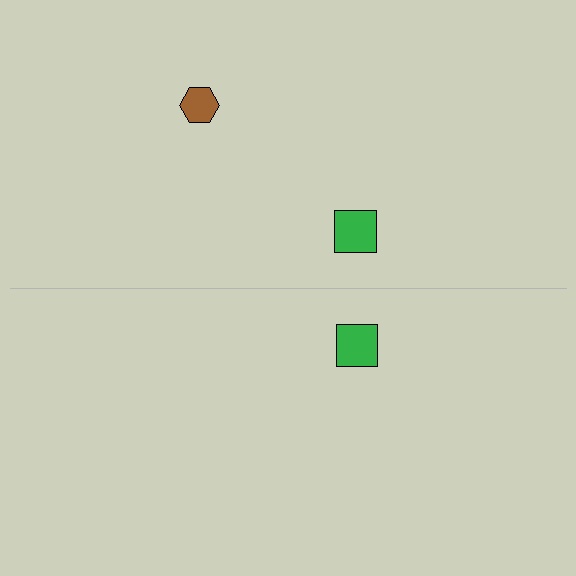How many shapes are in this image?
There are 3 shapes in this image.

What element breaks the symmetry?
A brown hexagon is missing from the bottom side.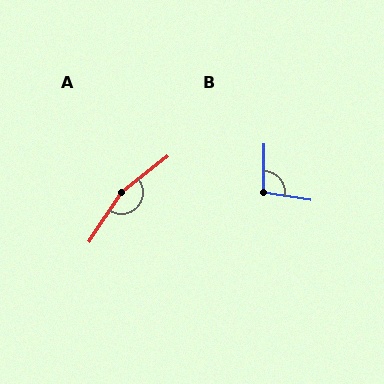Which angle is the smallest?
B, at approximately 98 degrees.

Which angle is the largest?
A, at approximately 161 degrees.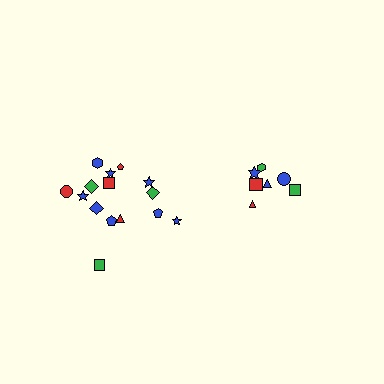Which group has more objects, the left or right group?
The left group.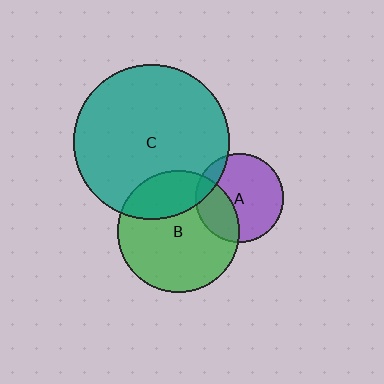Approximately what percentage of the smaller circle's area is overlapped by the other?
Approximately 25%.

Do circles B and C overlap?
Yes.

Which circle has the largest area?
Circle C (teal).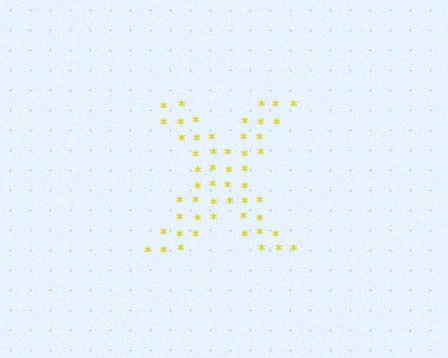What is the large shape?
The large shape is the letter X.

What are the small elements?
The small elements are asterisks.